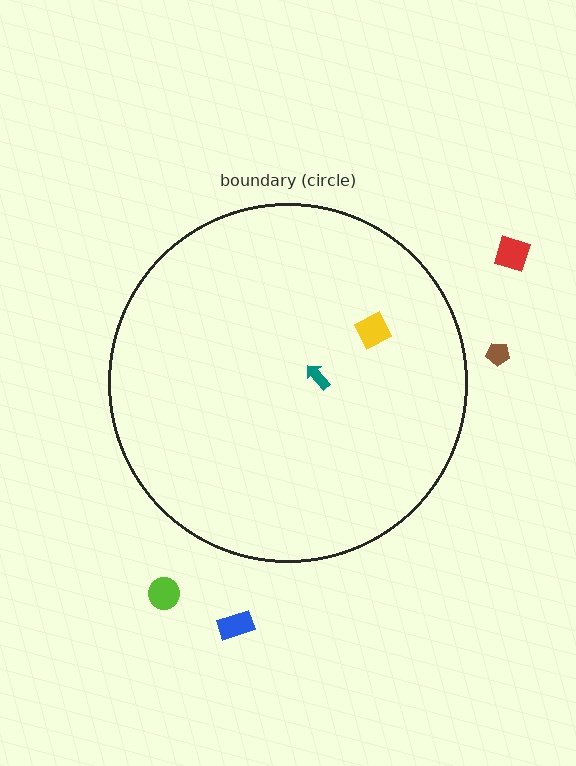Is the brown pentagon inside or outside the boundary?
Outside.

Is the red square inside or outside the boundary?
Outside.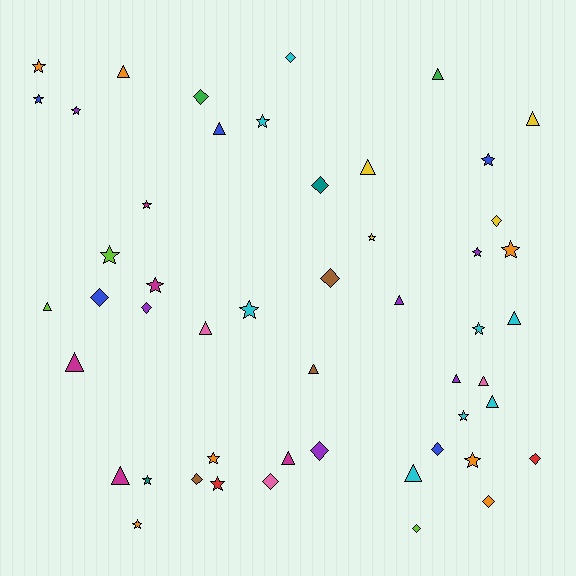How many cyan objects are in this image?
There are 8 cyan objects.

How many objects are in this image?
There are 50 objects.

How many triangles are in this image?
There are 17 triangles.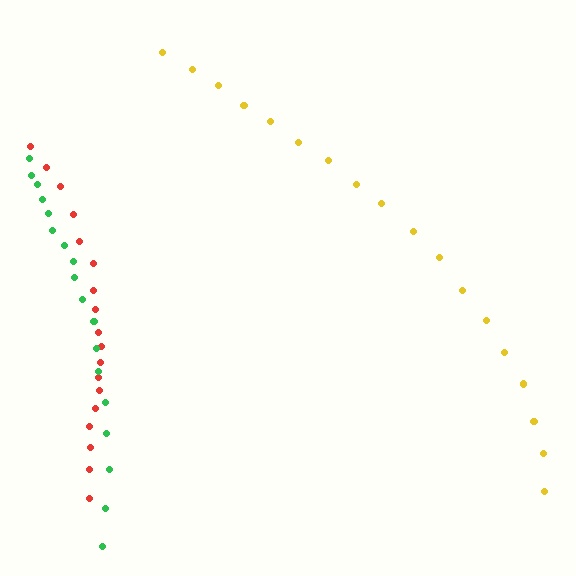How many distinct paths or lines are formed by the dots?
There are 3 distinct paths.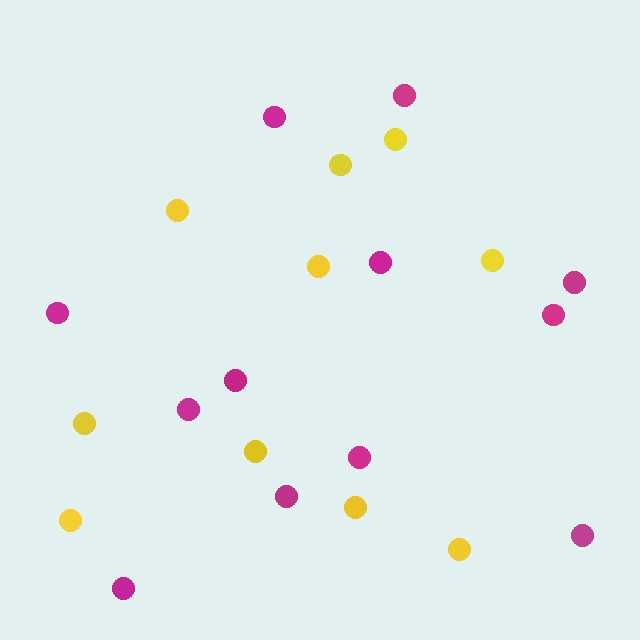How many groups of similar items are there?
There are 2 groups: one group of yellow circles (10) and one group of magenta circles (12).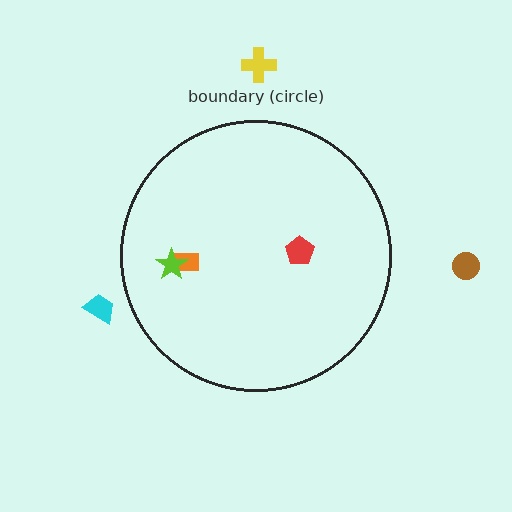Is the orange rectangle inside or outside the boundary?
Inside.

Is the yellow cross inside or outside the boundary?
Outside.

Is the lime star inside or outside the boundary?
Inside.